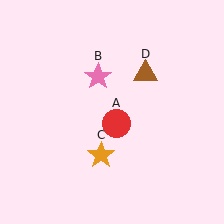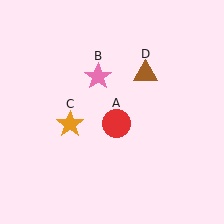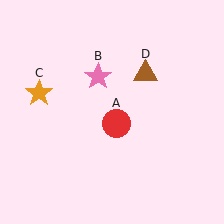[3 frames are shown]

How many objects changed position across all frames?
1 object changed position: orange star (object C).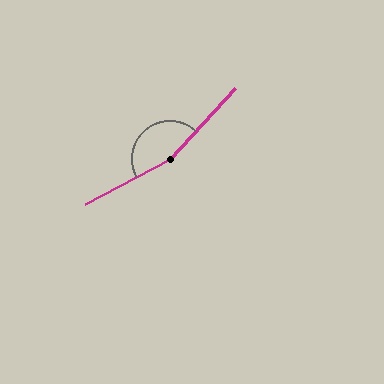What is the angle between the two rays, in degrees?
Approximately 161 degrees.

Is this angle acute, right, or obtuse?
It is obtuse.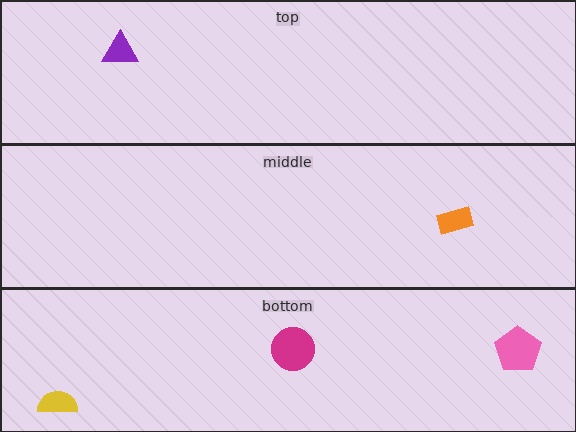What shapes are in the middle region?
The orange rectangle.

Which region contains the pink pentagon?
The bottom region.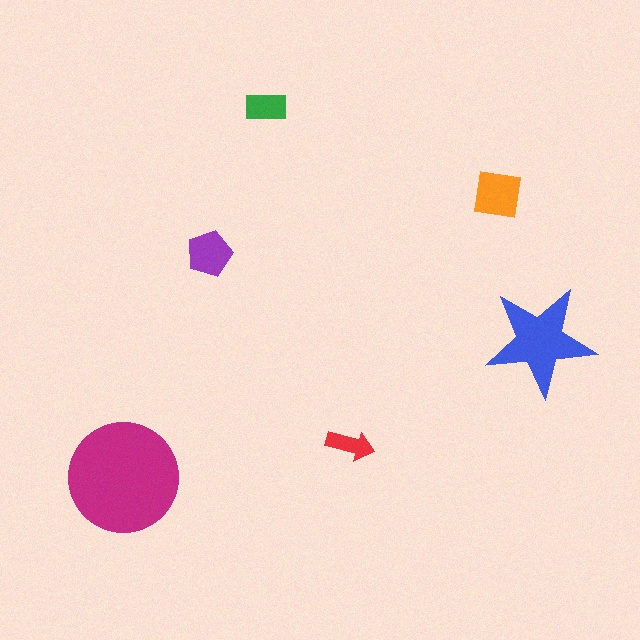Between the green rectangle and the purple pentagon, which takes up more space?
The purple pentagon.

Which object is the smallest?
The red arrow.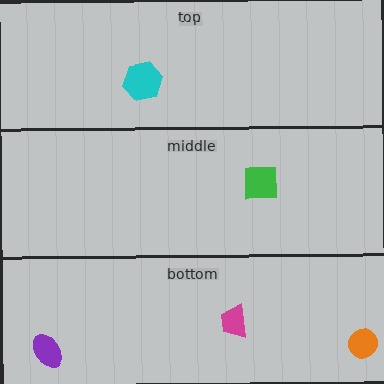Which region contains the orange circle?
The bottom region.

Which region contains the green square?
The middle region.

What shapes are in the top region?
The cyan hexagon.